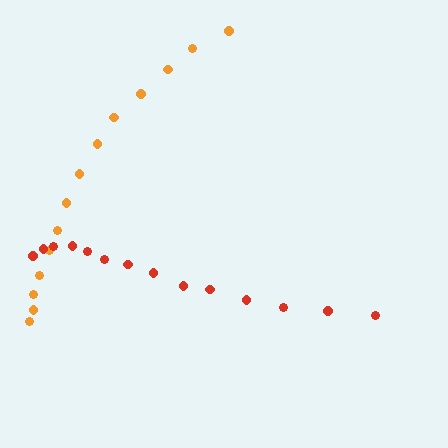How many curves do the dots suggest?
There are 2 distinct paths.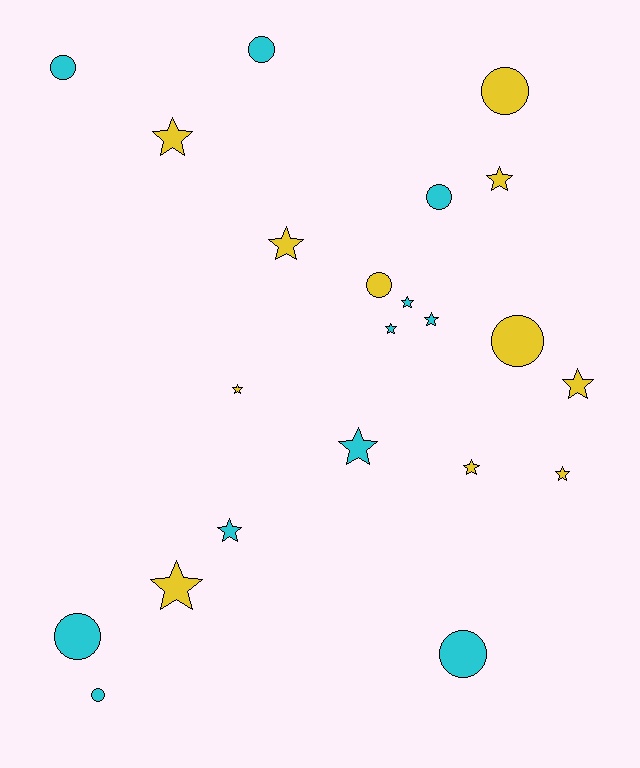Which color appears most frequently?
Cyan, with 11 objects.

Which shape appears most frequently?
Star, with 13 objects.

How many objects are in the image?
There are 22 objects.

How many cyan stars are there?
There are 5 cyan stars.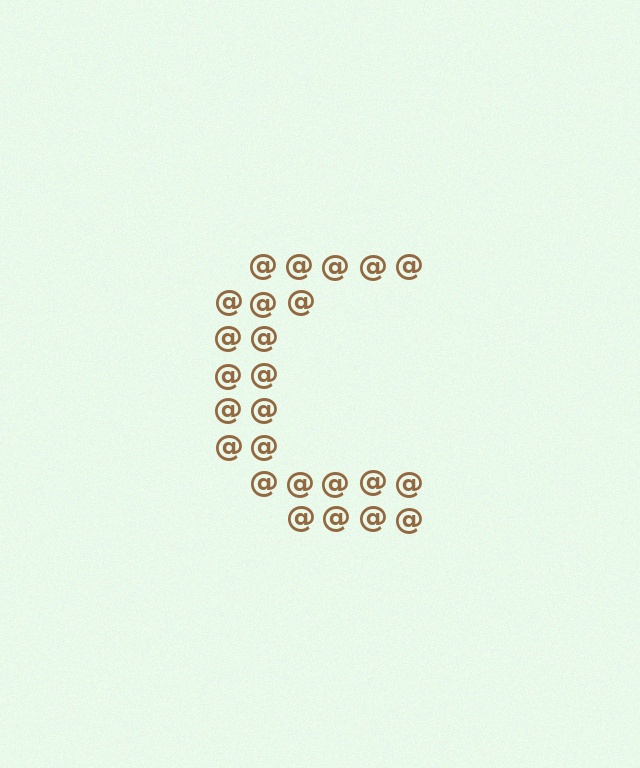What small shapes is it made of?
It is made of small at signs.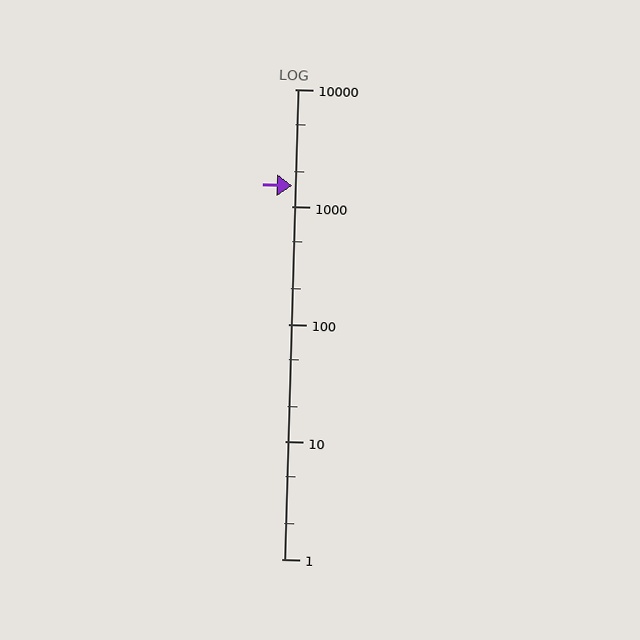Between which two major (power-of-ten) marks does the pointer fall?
The pointer is between 1000 and 10000.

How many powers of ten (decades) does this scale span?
The scale spans 4 decades, from 1 to 10000.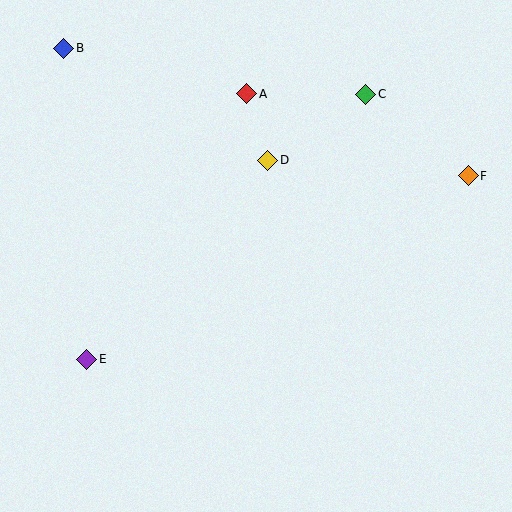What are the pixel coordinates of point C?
Point C is at (366, 94).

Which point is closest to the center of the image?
Point D at (268, 160) is closest to the center.